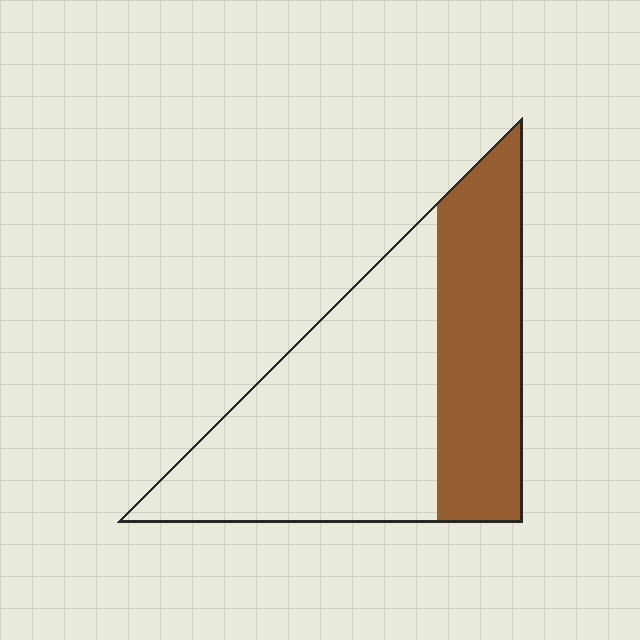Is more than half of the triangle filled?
No.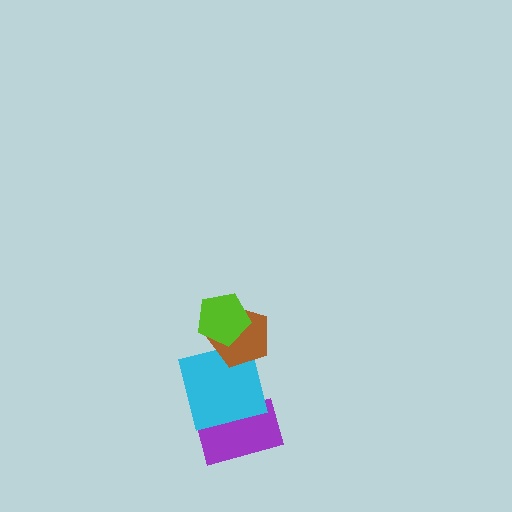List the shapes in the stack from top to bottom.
From top to bottom: the lime pentagon, the brown pentagon, the cyan square, the purple rectangle.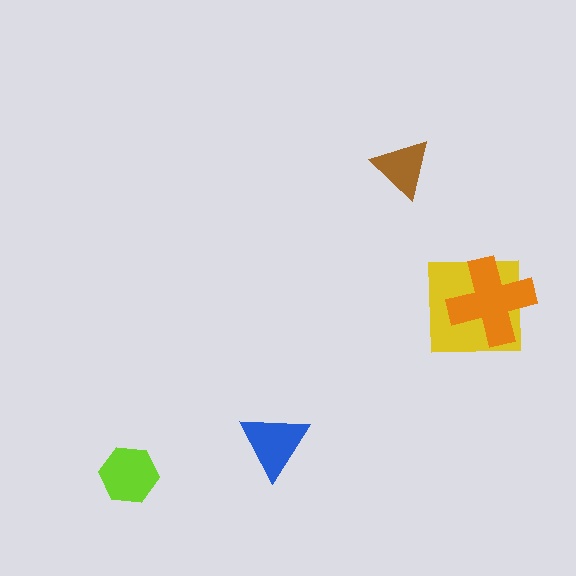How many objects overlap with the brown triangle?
0 objects overlap with the brown triangle.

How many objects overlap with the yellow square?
1 object overlaps with the yellow square.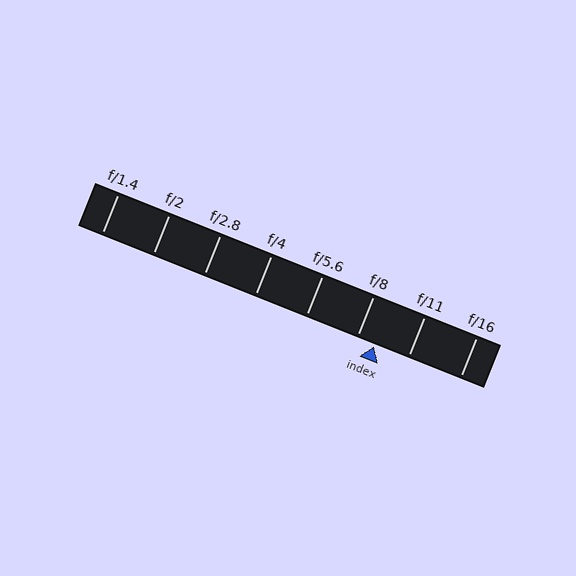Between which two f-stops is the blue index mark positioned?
The index mark is between f/8 and f/11.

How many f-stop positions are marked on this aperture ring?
There are 8 f-stop positions marked.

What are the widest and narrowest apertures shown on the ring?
The widest aperture shown is f/1.4 and the narrowest is f/16.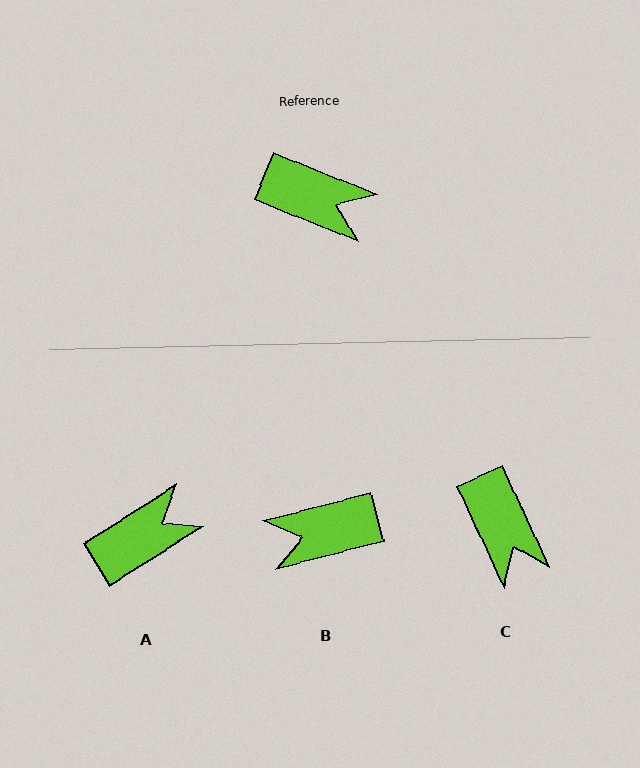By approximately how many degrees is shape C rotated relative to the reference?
Approximately 43 degrees clockwise.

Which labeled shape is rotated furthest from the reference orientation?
B, about 143 degrees away.